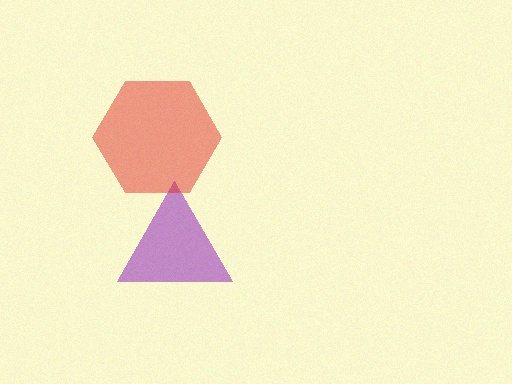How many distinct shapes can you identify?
There are 2 distinct shapes: a purple triangle, a red hexagon.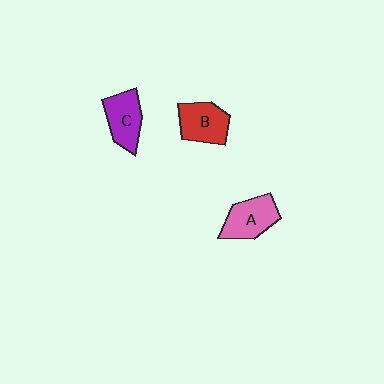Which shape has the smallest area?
Shape C (purple).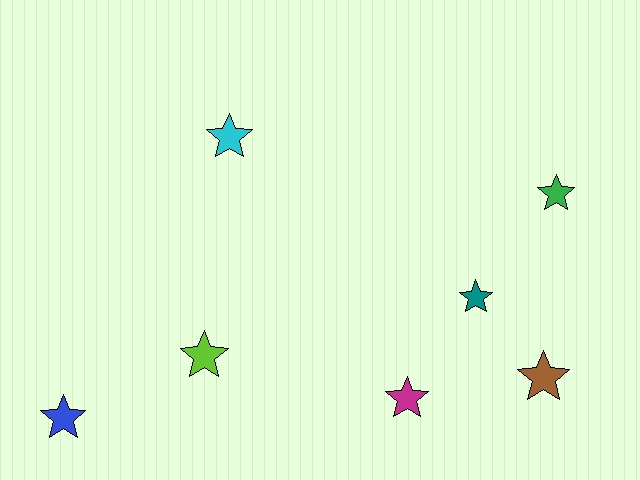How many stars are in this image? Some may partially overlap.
There are 7 stars.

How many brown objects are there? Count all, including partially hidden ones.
There is 1 brown object.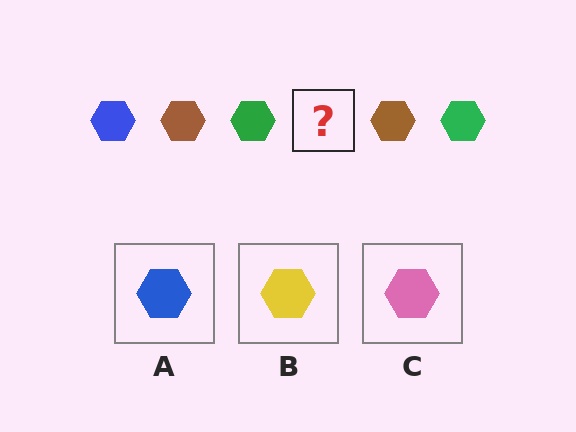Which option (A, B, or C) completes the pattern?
A.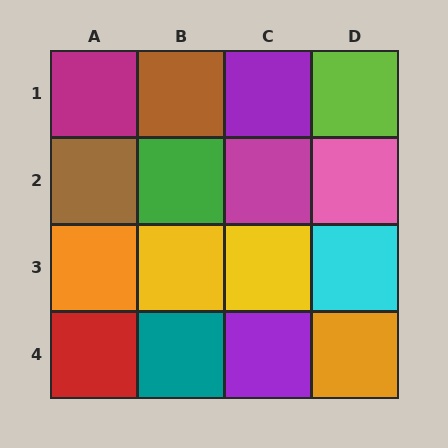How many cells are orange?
2 cells are orange.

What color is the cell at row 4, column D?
Orange.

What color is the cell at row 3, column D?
Cyan.